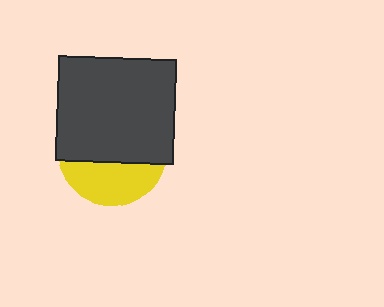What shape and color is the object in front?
The object in front is a dark gray rectangle.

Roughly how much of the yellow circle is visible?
A small part of it is visible (roughly 37%).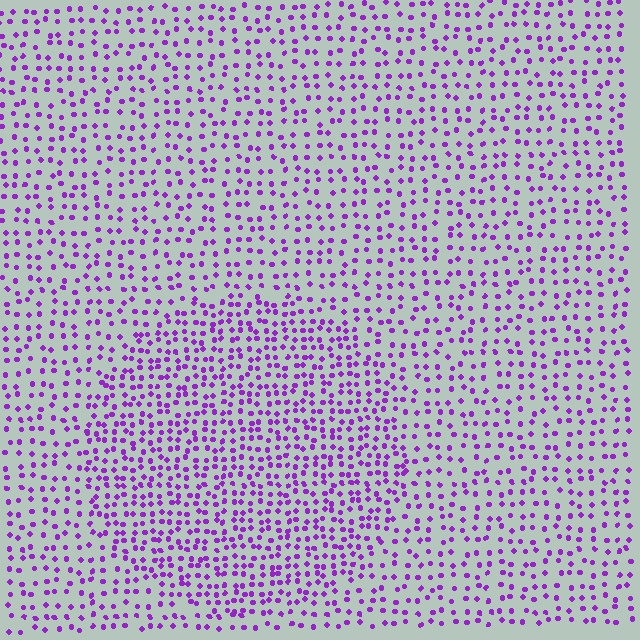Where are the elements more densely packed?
The elements are more densely packed inside the circle boundary.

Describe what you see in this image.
The image contains small purple elements arranged at two different densities. A circle-shaped region is visible where the elements are more densely packed than the surrounding area.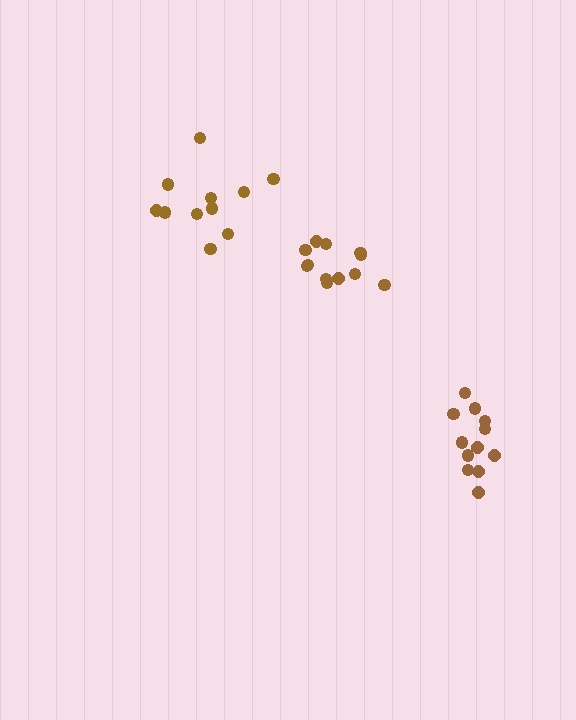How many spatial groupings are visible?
There are 3 spatial groupings.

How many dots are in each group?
Group 1: 12 dots, Group 2: 12 dots, Group 3: 11 dots (35 total).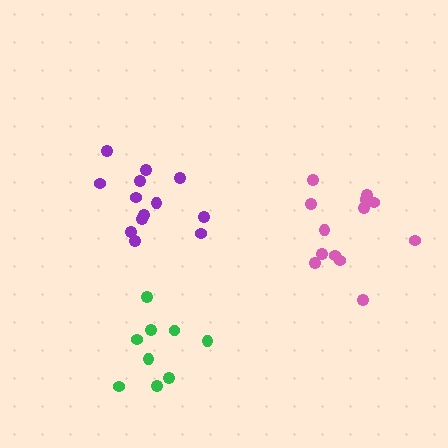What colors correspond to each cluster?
The clusters are colored: pink, purple, green.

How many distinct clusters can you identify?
There are 3 distinct clusters.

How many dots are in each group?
Group 1: 13 dots, Group 2: 13 dots, Group 3: 9 dots (35 total).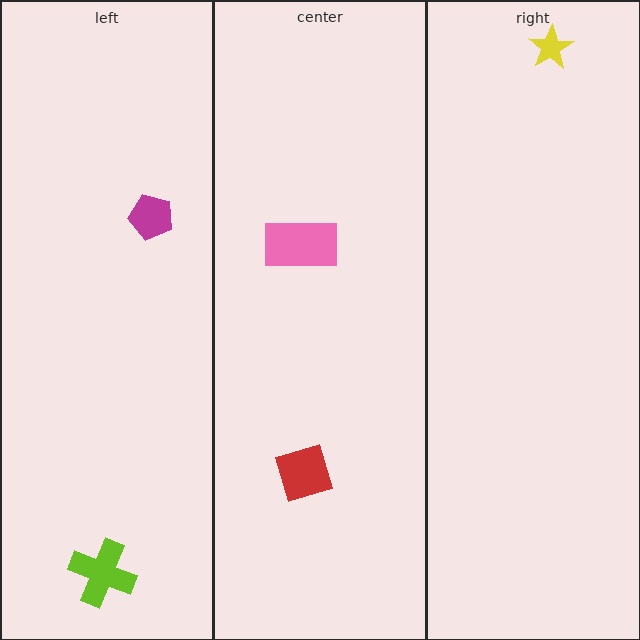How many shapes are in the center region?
2.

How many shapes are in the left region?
2.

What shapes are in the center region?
The red square, the pink rectangle.